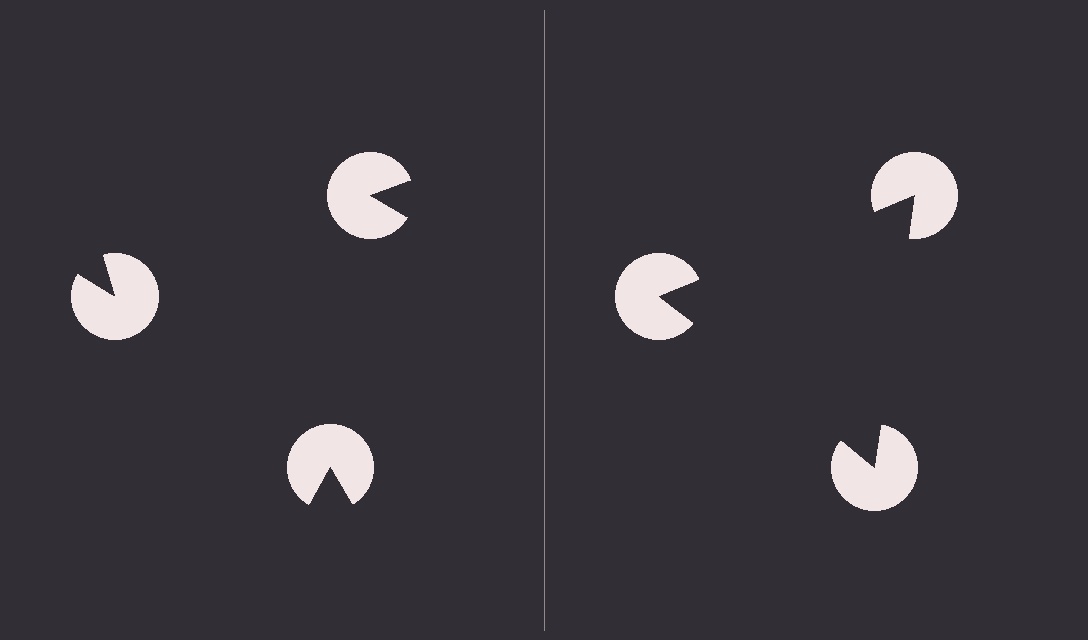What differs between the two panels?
The pac-man discs are positioned identically on both sides; only the wedge orientations differ. On the right they align to a triangle; on the left they are misaligned.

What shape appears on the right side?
An illusory triangle.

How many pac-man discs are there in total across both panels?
6 — 3 on each side.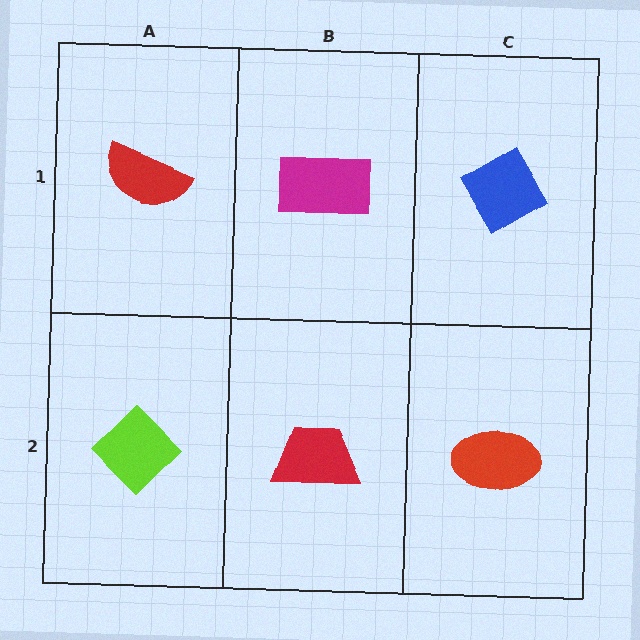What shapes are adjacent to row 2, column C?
A blue diamond (row 1, column C), a red trapezoid (row 2, column B).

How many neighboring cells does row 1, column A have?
2.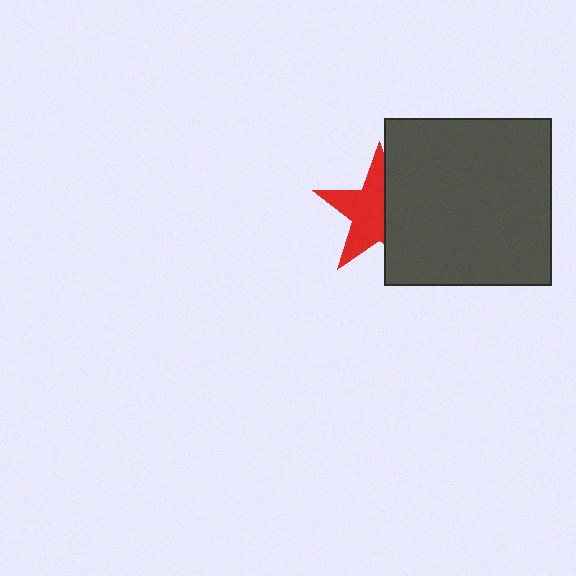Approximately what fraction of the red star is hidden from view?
Roughly 43% of the red star is hidden behind the dark gray square.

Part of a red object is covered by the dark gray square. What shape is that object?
It is a star.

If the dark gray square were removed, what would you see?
You would see the complete red star.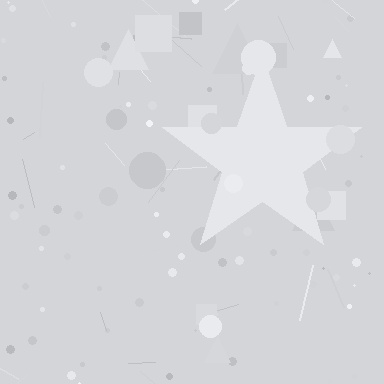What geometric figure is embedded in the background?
A star is embedded in the background.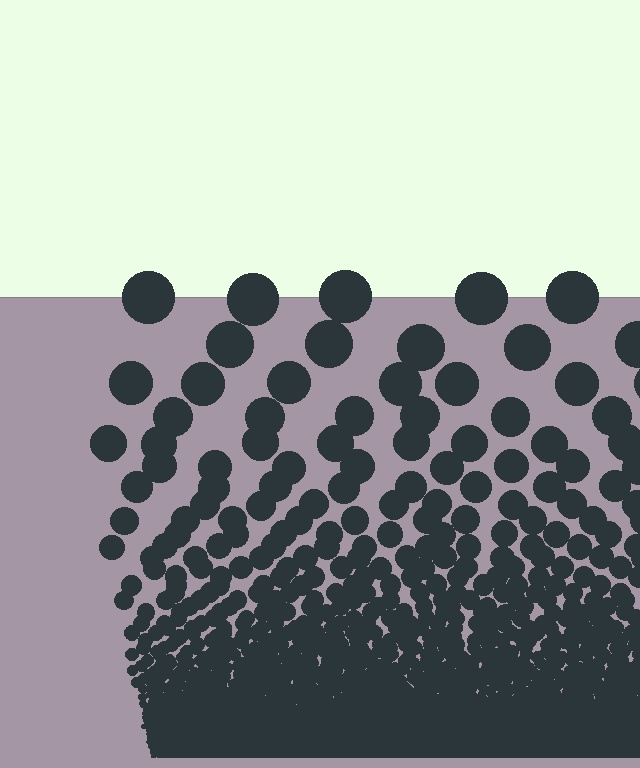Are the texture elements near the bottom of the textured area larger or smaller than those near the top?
Smaller. The gradient is inverted — elements near the bottom are smaller and denser.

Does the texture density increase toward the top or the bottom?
Density increases toward the bottom.